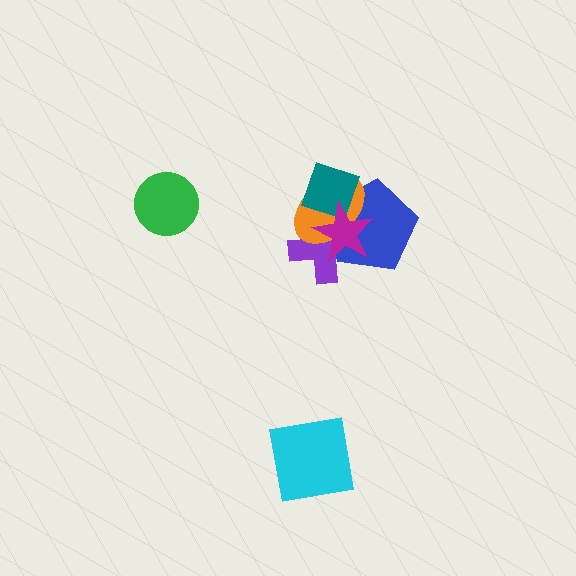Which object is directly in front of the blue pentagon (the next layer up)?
The orange ellipse is directly in front of the blue pentagon.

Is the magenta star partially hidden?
No, no other shape covers it.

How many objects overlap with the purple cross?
4 objects overlap with the purple cross.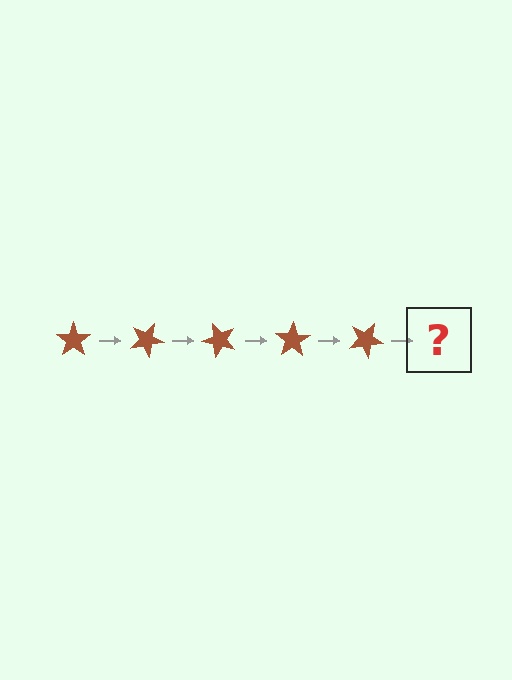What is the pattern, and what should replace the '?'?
The pattern is that the star rotates 25 degrees each step. The '?' should be a brown star rotated 125 degrees.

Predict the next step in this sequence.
The next step is a brown star rotated 125 degrees.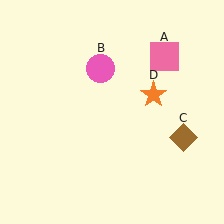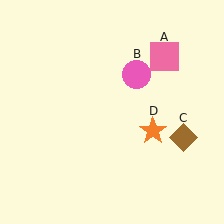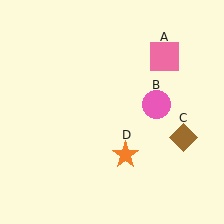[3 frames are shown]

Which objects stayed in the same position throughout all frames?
Pink square (object A) and brown diamond (object C) remained stationary.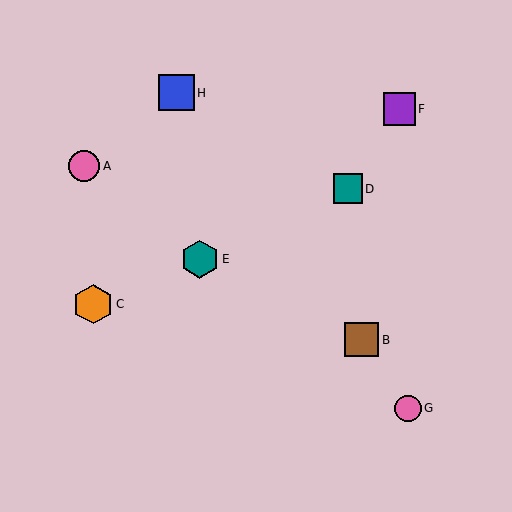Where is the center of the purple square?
The center of the purple square is at (399, 109).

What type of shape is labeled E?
Shape E is a teal hexagon.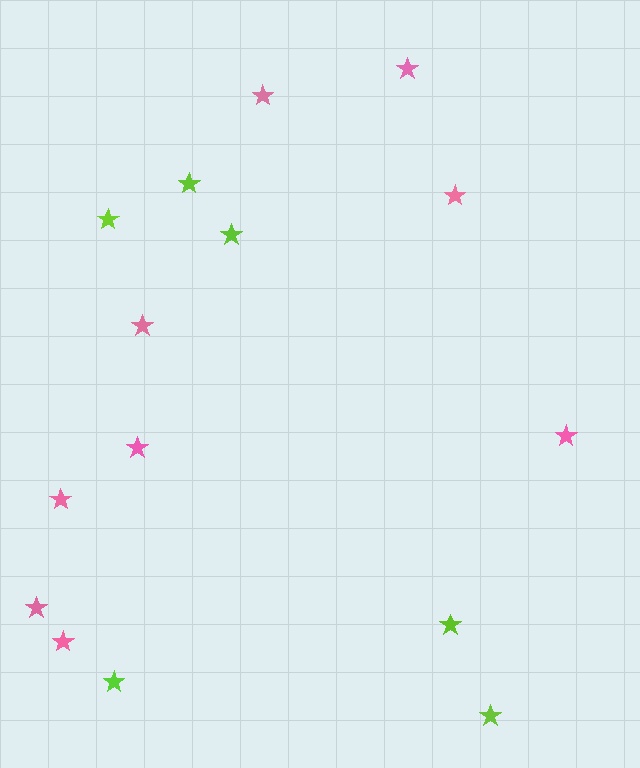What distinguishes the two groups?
There are 2 groups: one group of lime stars (6) and one group of pink stars (9).